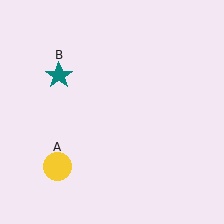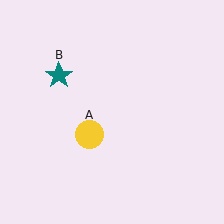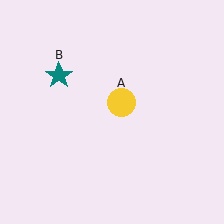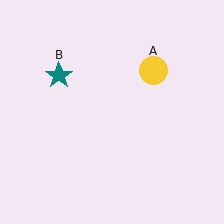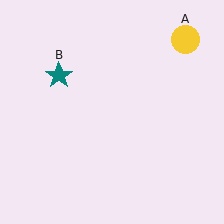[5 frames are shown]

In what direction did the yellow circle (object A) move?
The yellow circle (object A) moved up and to the right.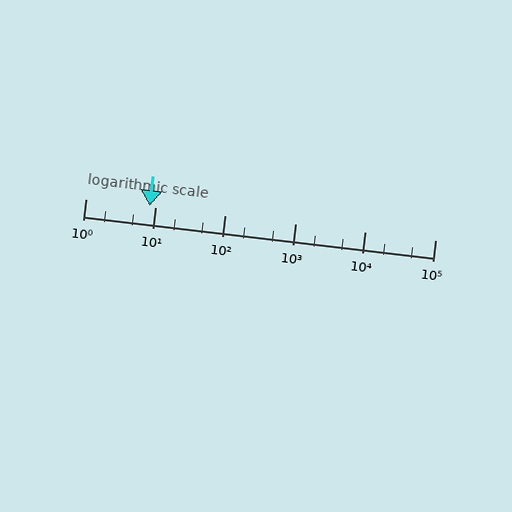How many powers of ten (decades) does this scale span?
The scale spans 5 decades, from 1 to 100000.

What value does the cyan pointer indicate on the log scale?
The pointer indicates approximately 8.2.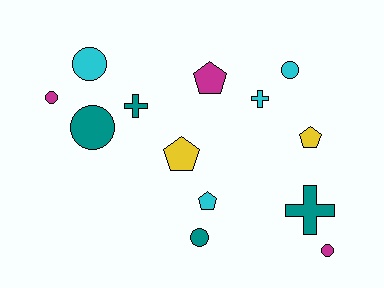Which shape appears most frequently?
Circle, with 6 objects.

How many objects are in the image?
There are 13 objects.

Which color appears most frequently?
Cyan, with 4 objects.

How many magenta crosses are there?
There are no magenta crosses.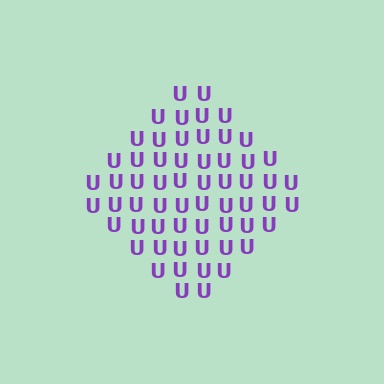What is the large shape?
The large shape is a diamond.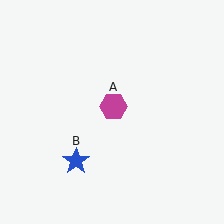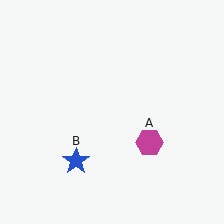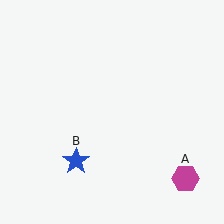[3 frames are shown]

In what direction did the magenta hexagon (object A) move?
The magenta hexagon (object A) moved down and to the right.